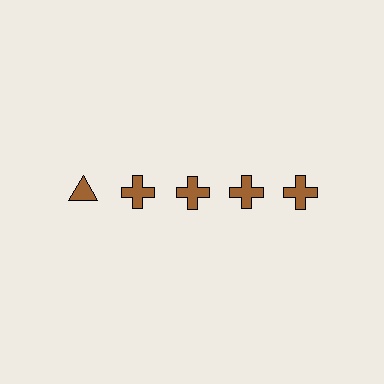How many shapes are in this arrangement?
There are 5 shapes arranged in a grid pattern.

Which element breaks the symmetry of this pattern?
The brown triangle in the top row, leftmost column breaks the symmetry. All other shapes are brown crosses.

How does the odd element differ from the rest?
It has a different shape: triangle instead of cross.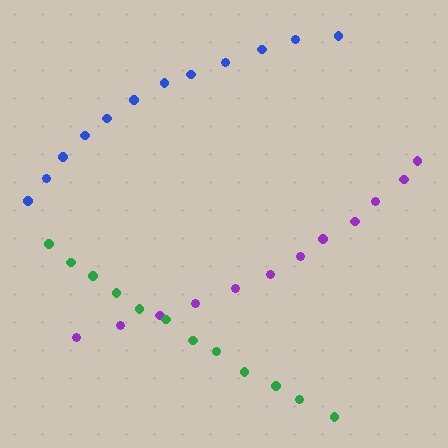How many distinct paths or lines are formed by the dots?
There are 3 distinct paths.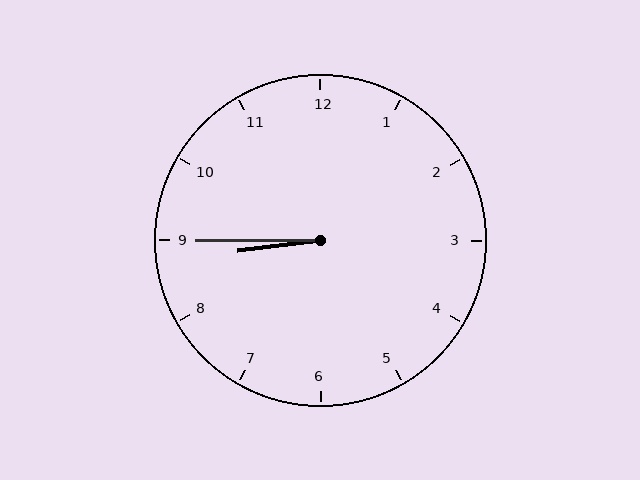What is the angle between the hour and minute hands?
Approximately 8 degrees.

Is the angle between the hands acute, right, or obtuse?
It is acute.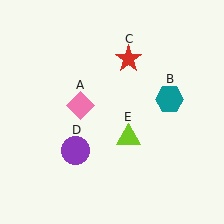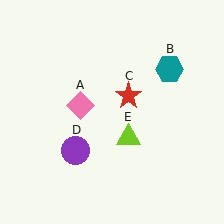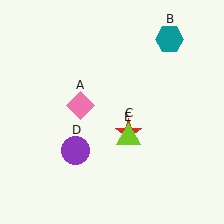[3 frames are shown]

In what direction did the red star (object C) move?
The red star (object C) moved down.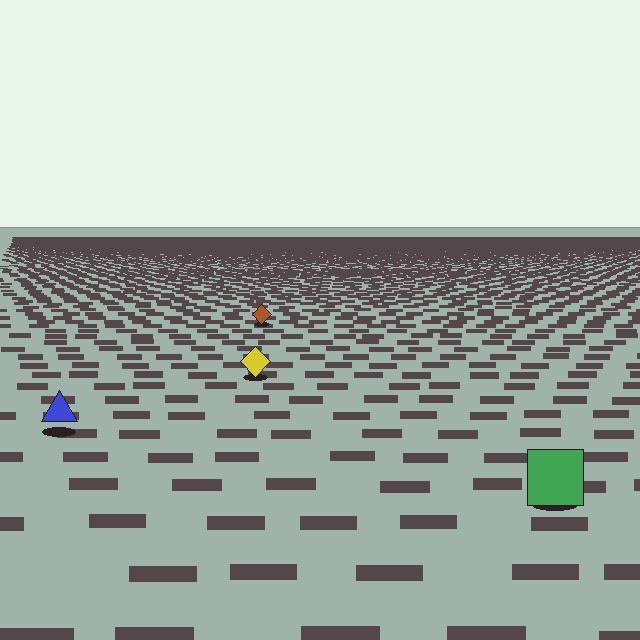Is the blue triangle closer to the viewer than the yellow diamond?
Yes. The blue triangle is closer — you can tell from the texture gradient: the ground texture is coarser near it.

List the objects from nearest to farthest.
From nearest to farthest: the green square, the blue triangle, the yellow diamond, the brown diamond.